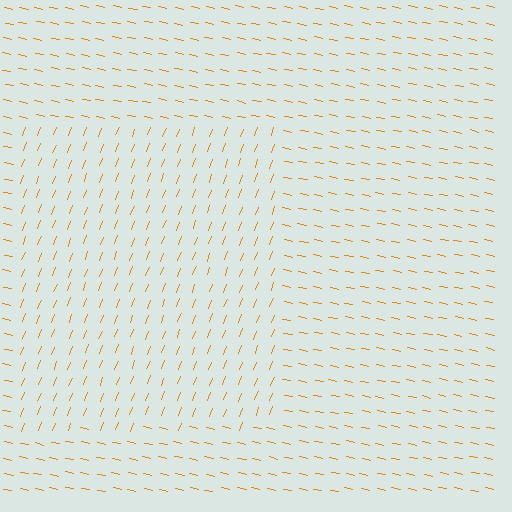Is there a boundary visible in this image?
Yes, there is a texture boundary formed by a change in line orientation.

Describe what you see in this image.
The image is filled with small orange line segments. A rectangle region in the image has lines oriented differently from the surrounding lines, creating a visible texture boundary.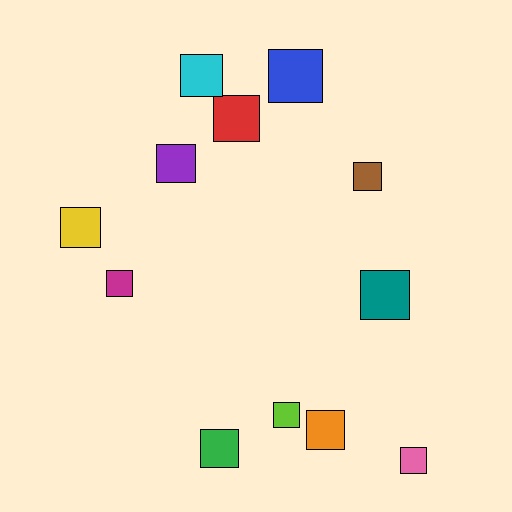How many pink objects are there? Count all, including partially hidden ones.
There is 1 pink object.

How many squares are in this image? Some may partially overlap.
There are 12 squares.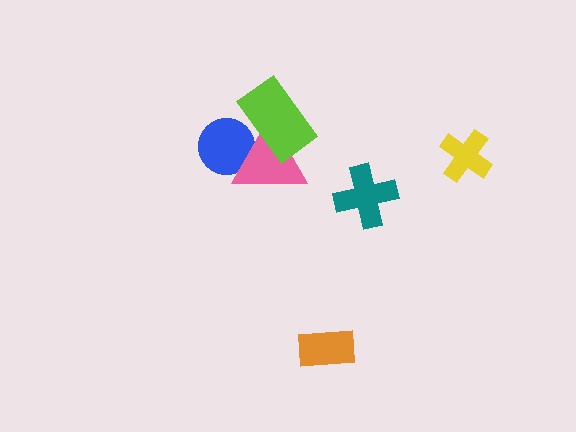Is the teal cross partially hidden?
No, no other shape covers it.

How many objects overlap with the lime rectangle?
2 objects overlap with the lime rectangle.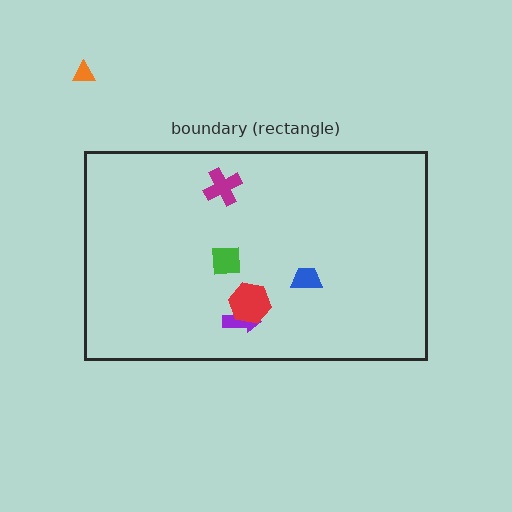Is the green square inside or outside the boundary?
Inside.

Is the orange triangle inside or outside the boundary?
Outside.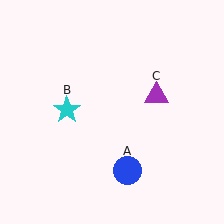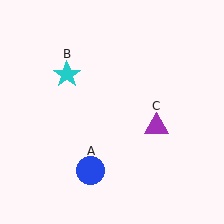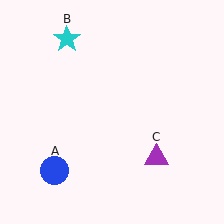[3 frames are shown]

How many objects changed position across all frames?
3 objects changed position: blue circle (object A), cyan star (object B), purple triangle (object C).